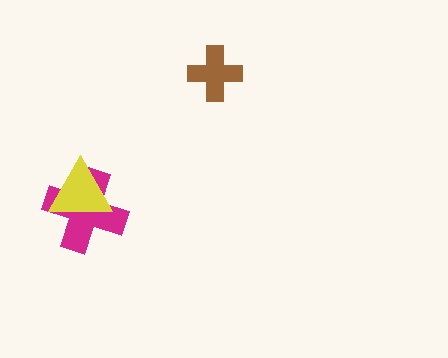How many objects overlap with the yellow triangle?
1 object overlaps with the yellow triangle.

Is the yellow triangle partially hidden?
No, no other shape covers it.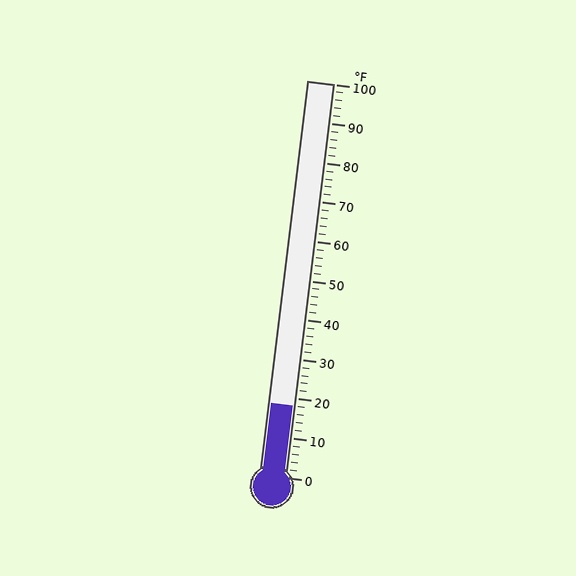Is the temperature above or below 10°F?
The temperature is above 10°F.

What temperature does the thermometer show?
The thermometer shows approximately 18°F.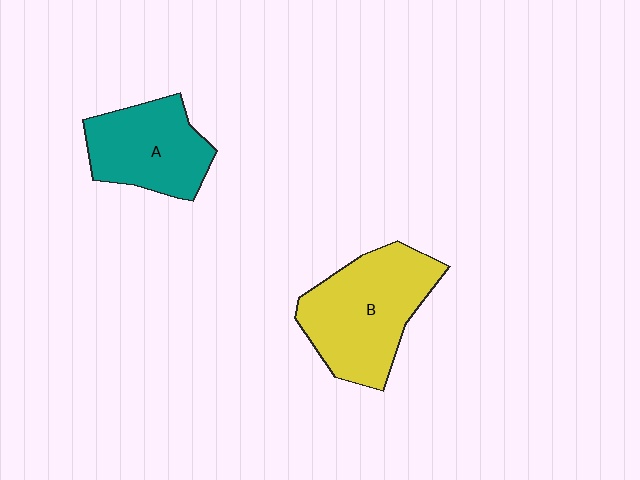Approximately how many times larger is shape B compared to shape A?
Approximately 1.3 times.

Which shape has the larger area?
Shape B (yellow).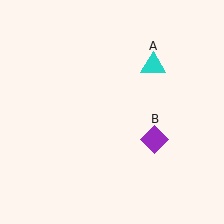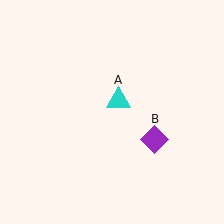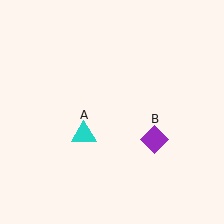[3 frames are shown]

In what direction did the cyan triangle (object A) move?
The cyan triangle (object A) moved down and to the left.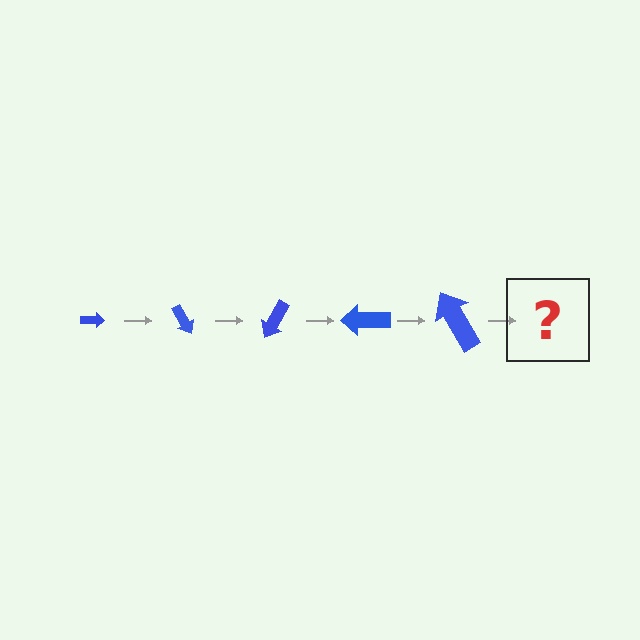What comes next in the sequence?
The next element should be an arrow, larger than the previous one and rotated 300 degrees from the start.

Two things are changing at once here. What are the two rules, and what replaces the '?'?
The two rules are that the arrow grows larger each step and it rotates 60 degrees each step. The '?' should be an arrow, larger than the previous one and rotated 300 degrees from the start.